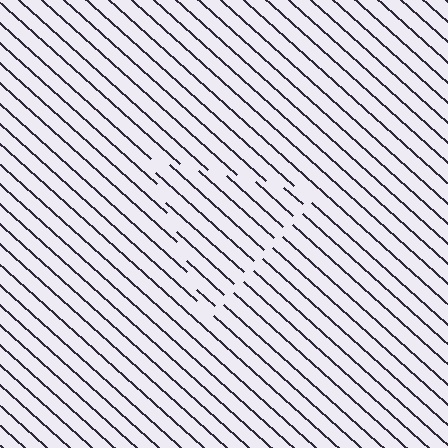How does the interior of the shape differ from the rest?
The interior of the shape contains the same grating, shifted by half a period — the contour is defined by the phase discontinuity where line-ends from the inner and outer gratings abut.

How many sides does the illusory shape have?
3 sides — the line-ends trace a triangle.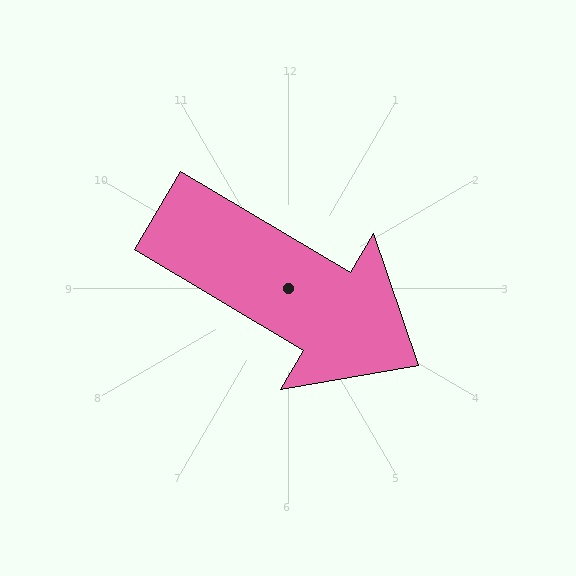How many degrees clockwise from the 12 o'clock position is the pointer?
Approximately 121 degrees.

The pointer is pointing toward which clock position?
Roughly 4 o'clock.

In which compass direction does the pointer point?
Southeast.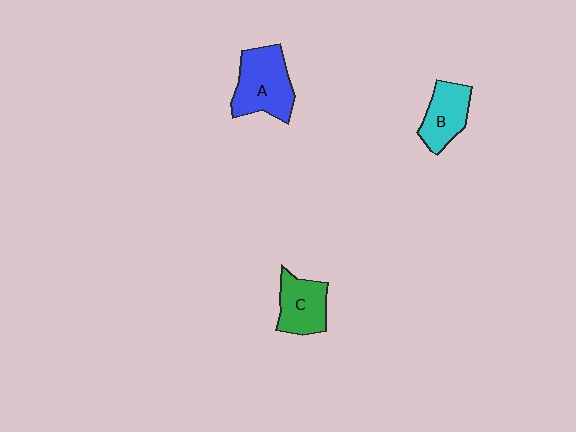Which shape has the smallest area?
Shape B (cyan).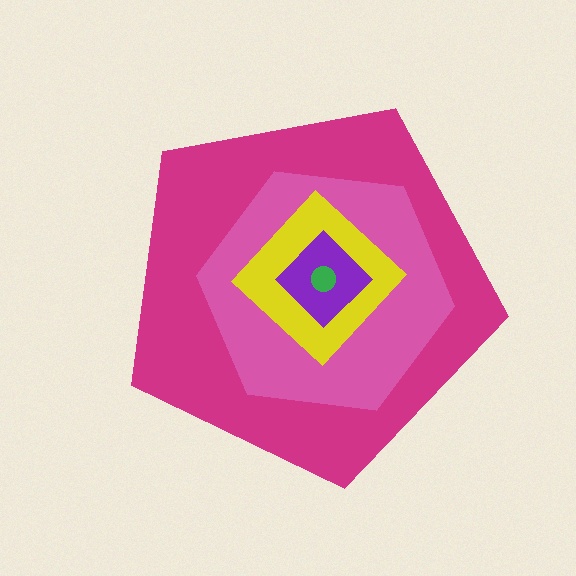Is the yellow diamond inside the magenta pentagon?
Yes.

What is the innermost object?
The green circle.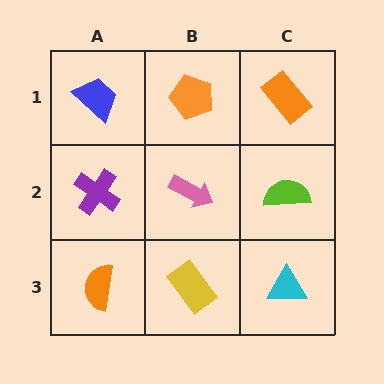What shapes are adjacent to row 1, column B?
A pink arrow (row 2, column B), a blue trapezoid (row 1, column A), an orange rectangle (row 1, column C).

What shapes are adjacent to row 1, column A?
A purple cross (row 2, column A), an orange pentagon (row 1, column B).